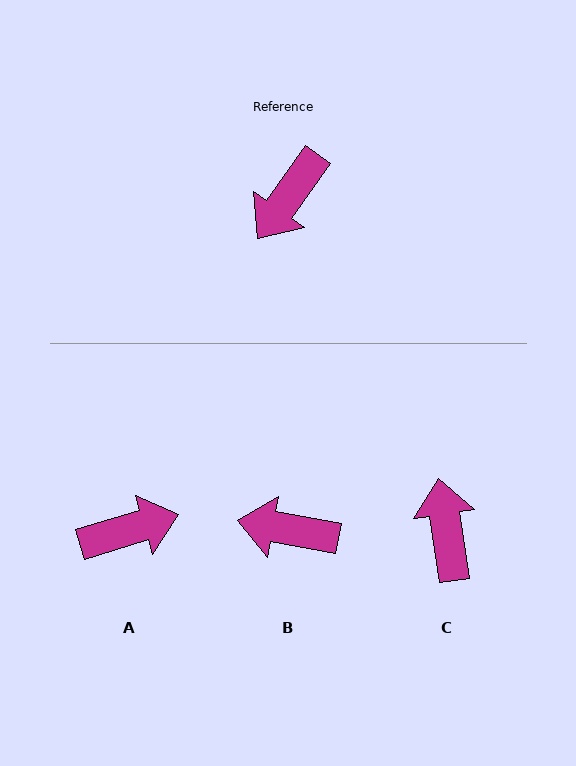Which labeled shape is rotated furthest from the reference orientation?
A, about 142 degrees away.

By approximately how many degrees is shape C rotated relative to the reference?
Approximately 136 degrees clockwise.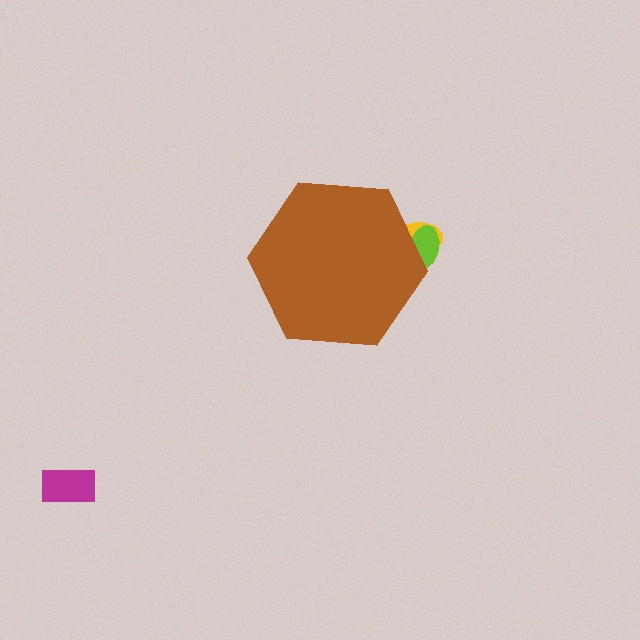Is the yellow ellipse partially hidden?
Yes, the yellow ellipse is partially hidden behind the brown hexagon.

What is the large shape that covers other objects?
A brown hexagon.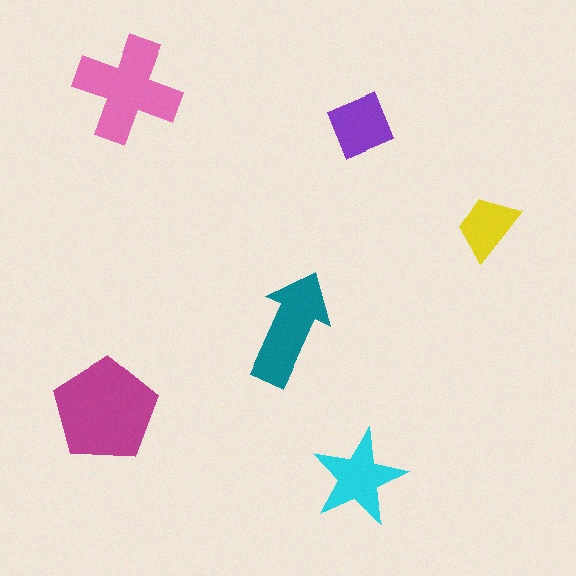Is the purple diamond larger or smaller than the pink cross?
Smaller.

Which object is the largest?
The magenta pentagon.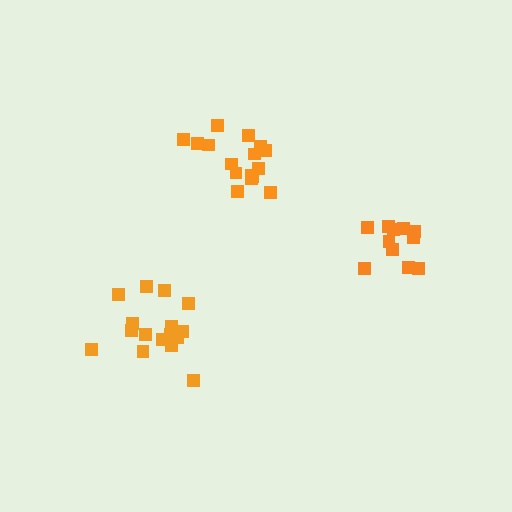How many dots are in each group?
Group 1: 11 dots, Group 2: 16 dots, Group 3: 16 dots (43 total).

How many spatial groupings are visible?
There are 3 spatial groupings.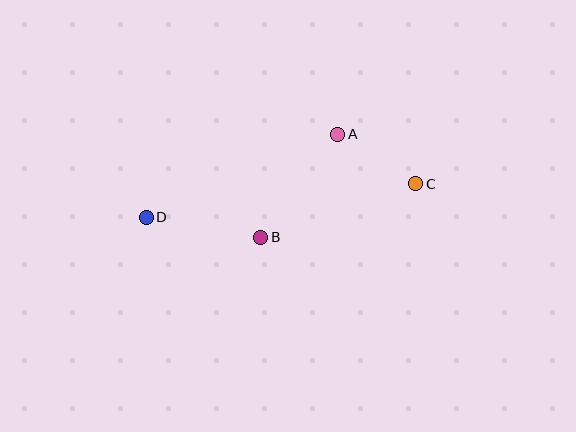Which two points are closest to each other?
Points A and C are closest to each other.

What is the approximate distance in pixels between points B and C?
The distance between B and C is approximately 164 pixels.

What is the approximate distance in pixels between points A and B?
The distance between A and B is approximately 129 pixels.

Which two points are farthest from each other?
Points C and D are farthest from each other.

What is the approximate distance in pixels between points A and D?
The distance between A and D is approximately 209 pixels.